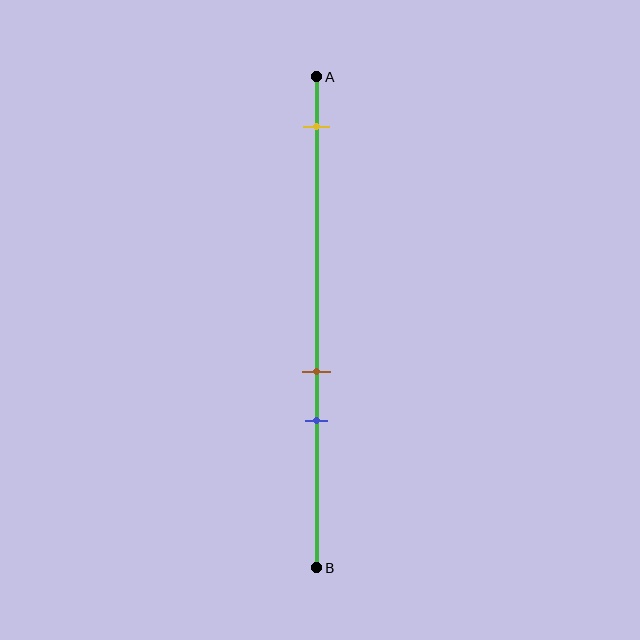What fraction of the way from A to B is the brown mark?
The brown mark is approximately 60% (0.6) of the way from A to B.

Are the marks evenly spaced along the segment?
No, the marks are not evenly spaced.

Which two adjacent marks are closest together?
The brown and blue marks are the closest adjacent pair.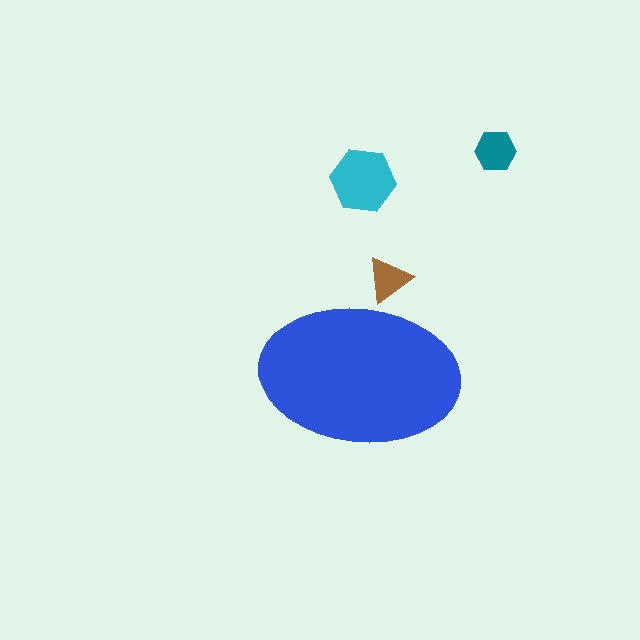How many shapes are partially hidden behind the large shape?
1 shape is partially hidden.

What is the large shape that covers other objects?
A blue ellipse.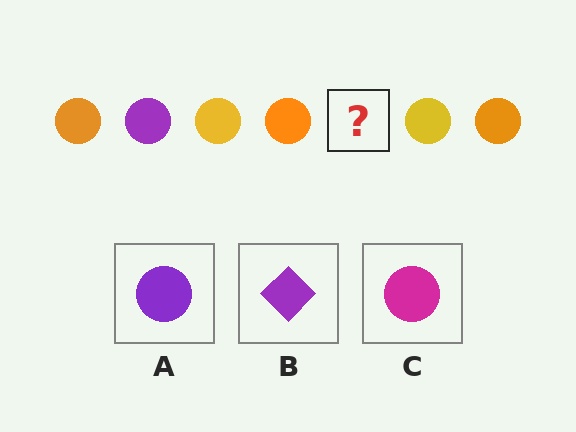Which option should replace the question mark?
Option A.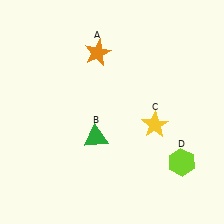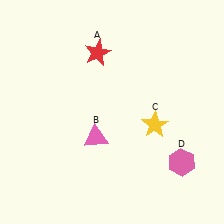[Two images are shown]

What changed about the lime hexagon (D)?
In Image 1, D is lime. In Image 2, it changed to pink.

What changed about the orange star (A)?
In Image 1, A is orange. In Image 2, it changed to red.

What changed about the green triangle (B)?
In Image 1, B is green. In Image 2, it changed to pink.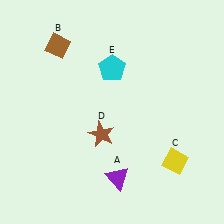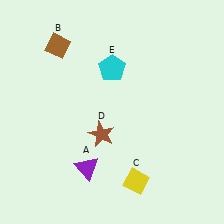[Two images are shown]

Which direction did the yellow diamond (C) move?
The yellow diamond (C) moved left.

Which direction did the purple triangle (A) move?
The purple triangle (A) moved left.